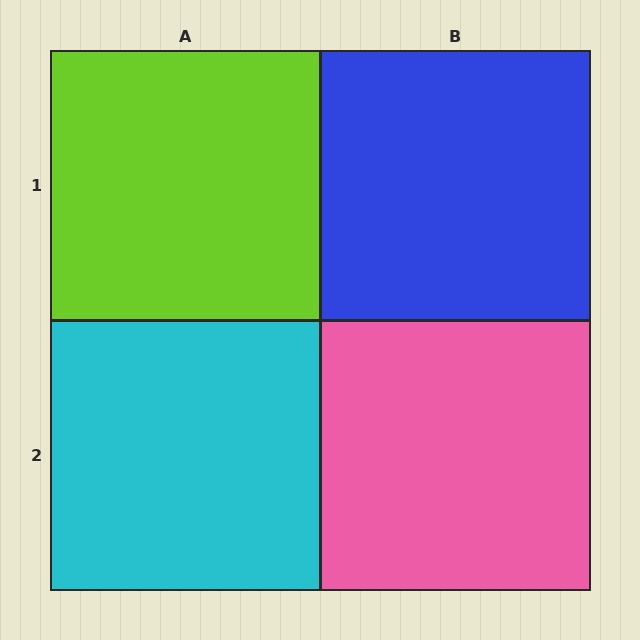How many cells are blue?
1 cell is blue.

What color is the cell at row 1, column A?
Lime.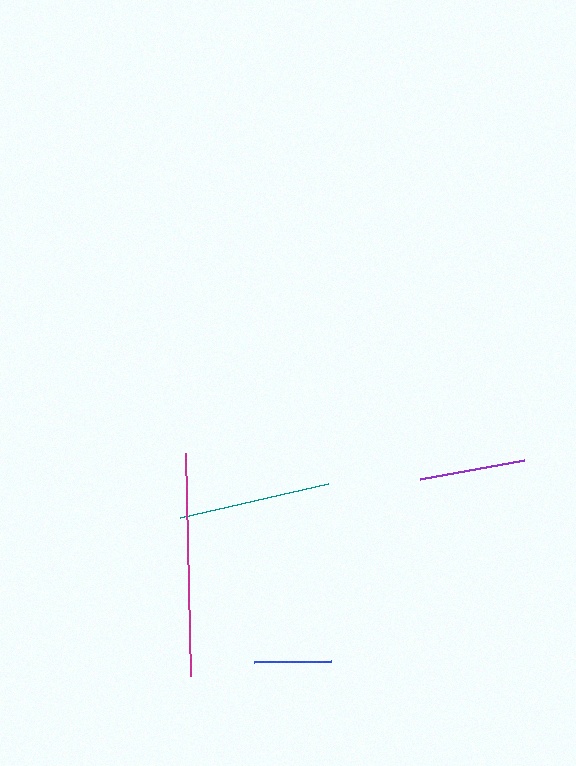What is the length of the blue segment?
The blue segment is approximately 77 pixels long.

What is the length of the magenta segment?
The magenta segment is approximately 222 pixels long.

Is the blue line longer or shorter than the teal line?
The teal line is longer than the blue line.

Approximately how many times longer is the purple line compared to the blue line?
The purple line is approximately 1.4 times the length of the blue line.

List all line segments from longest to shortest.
From longest to shortest: magenta, teal, purple, blue.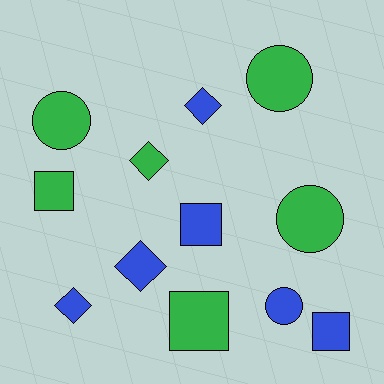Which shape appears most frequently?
Square, with 4 objects.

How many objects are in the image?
There are 12 objects.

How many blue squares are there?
There are 2 blue squares.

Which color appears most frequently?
Blue, with 6 objects.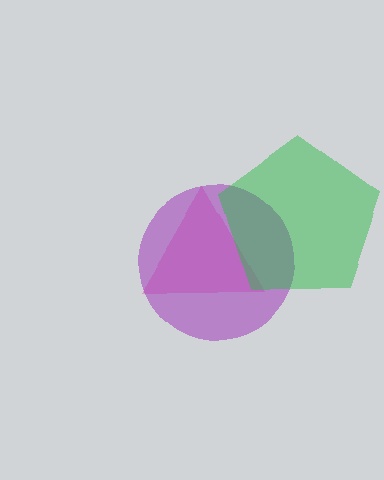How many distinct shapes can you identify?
There are 3 distinct shapes: a pink triangle, a purple circle, a green pentagon.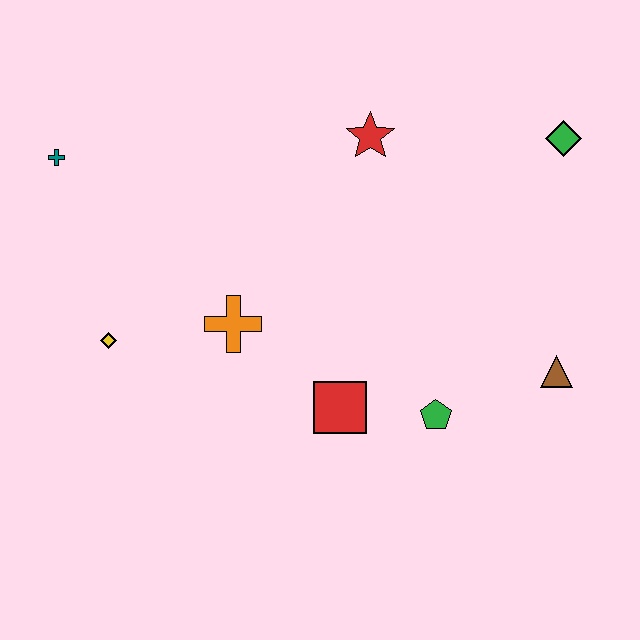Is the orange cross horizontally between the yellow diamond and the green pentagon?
Yes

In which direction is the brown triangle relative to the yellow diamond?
The brown triangle is to the right of the yellow diamond.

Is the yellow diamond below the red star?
Yes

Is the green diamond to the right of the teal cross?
Yes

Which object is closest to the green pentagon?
The red square is closest to the green pentagon.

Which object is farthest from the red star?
The yellow diamond is farthest from the red star.